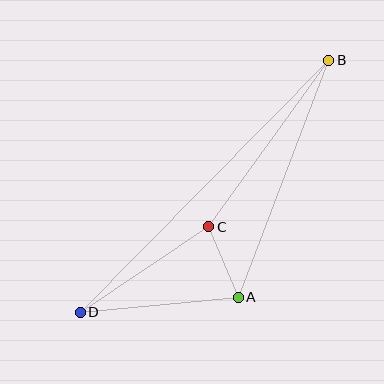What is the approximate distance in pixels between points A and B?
The distance between A and B is approximately 254 pixels.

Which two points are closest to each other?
Points A and C are closest to each other.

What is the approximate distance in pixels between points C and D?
The distance between C and D is approximately 154 pixels.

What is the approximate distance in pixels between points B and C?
The distance between B and C is approximately 205 pixels.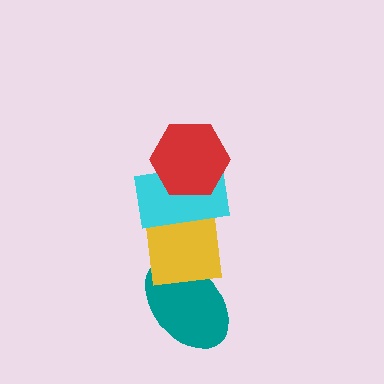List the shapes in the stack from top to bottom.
From top to bottom: the red hexagon, the cyan rectangle, the yellow square, the teal ellipse.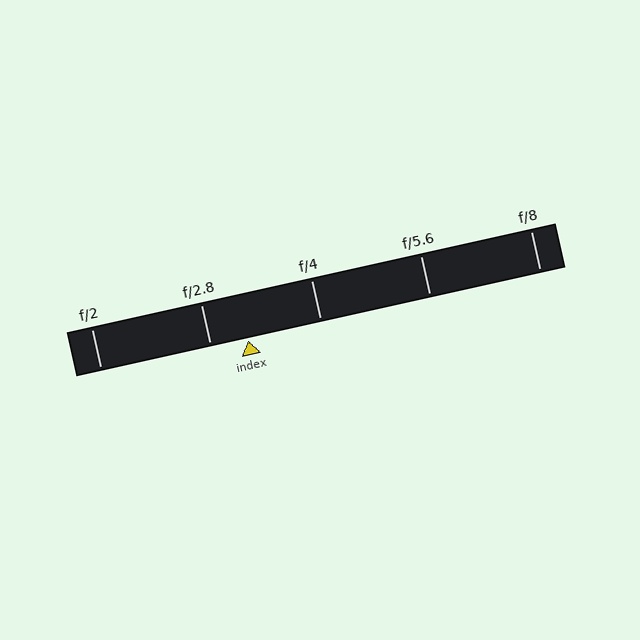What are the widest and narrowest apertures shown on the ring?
The widest aperture shown is f/2 and the narrowest is f/8.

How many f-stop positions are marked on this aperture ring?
There are 5 f-stop positions marked.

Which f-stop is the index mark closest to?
The index mark is closest to f/2.8.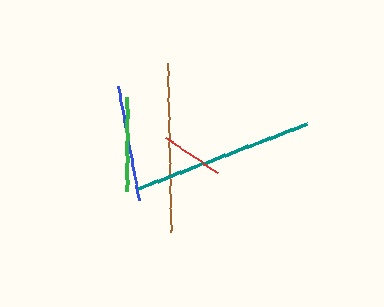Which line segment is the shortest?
The red line is the shortest at approximately 64 pixels.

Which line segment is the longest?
The teal line is the longest at approximately 184 pixels.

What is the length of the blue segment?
The blue segment is approximately 115 pixels long.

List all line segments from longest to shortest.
From longest to shortest: teal, brown, blue, green, red.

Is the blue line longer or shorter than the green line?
The blue line is longer than the green line.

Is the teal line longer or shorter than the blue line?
The teal line is longer than the blue line.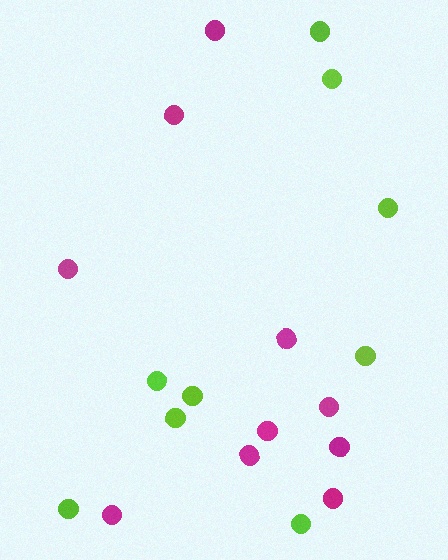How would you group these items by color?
There are 2 groups: one group of magenta circles (10) and one group of lime circles (9).